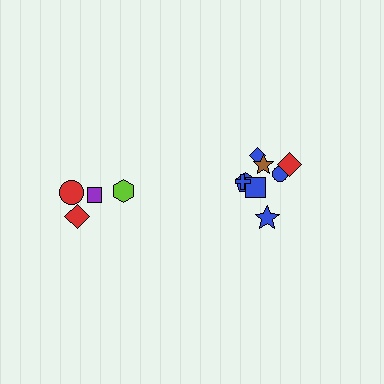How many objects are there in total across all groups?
There are 12 objects.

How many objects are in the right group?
There are 8 objects.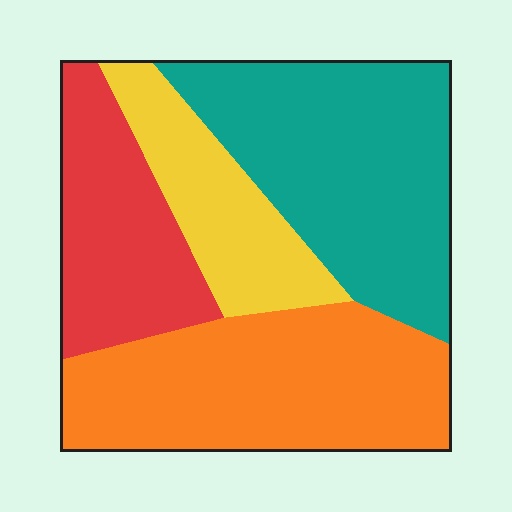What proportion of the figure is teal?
Teal takes up between a quarter and a half of the figure.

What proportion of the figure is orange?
Orange takes up about one third (1/3) of the figure.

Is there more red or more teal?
Teal.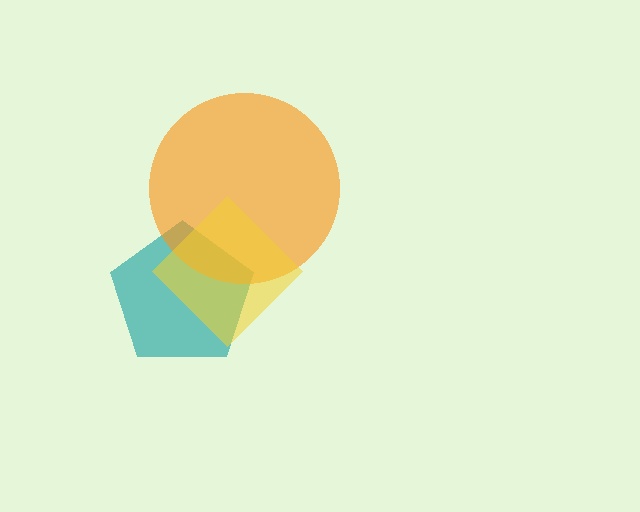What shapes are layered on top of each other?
The layered shapes are: a teal pentagon, an orange circle, a yellow diamond.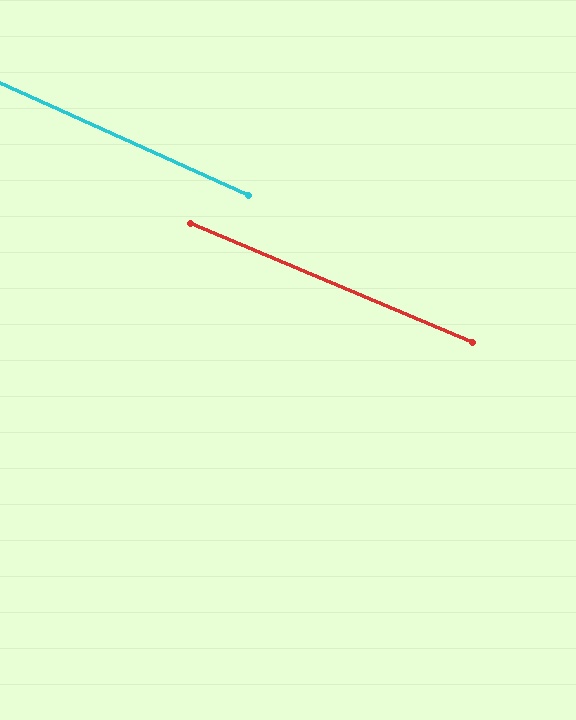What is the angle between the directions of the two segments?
Approximately 1 degree.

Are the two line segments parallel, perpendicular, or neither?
Parallel — their directions differ by only 1.4°.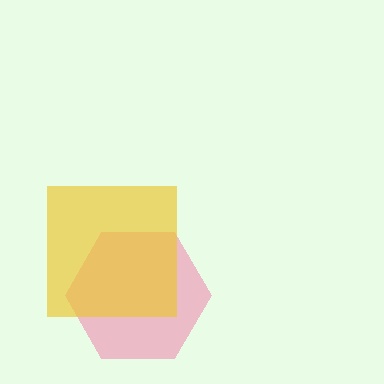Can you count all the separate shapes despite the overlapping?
Yes, there are 2 separate shapes.